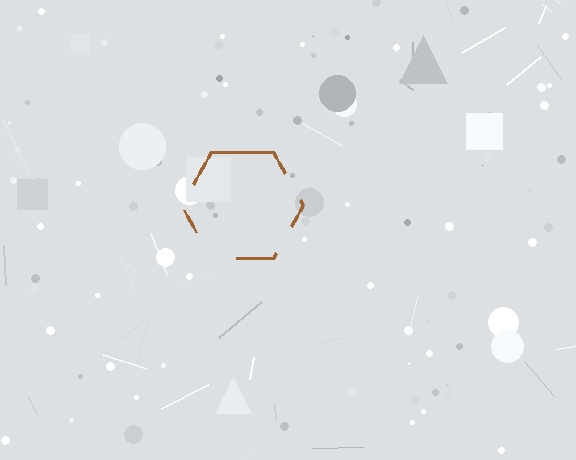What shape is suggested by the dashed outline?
The dashed outline suggests a hexagon.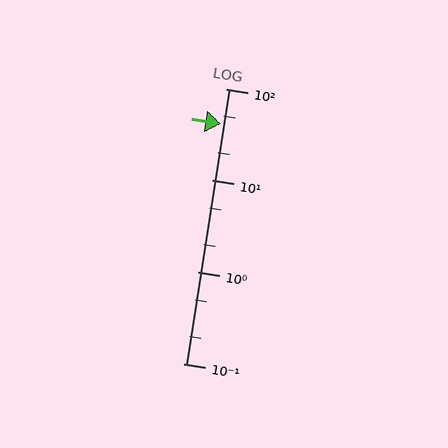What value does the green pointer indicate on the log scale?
The pointer indicates approximately 41.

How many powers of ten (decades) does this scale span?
The scale spans 3 decades, from 0.1 to 100.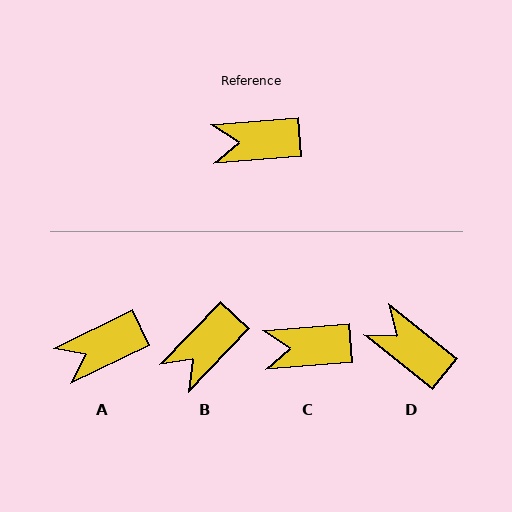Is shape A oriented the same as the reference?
No, it is off by about 21 degrees.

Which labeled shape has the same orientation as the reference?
C.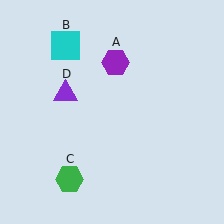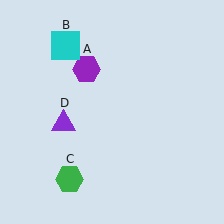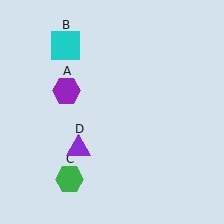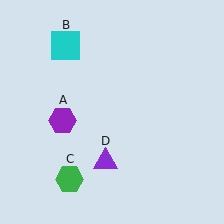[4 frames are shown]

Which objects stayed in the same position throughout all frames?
Cyan square (object B) and green hexagon (object C) remained stationary.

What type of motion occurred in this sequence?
The purple hexagon (object A), purple triangle (object D) rotated counterclockwise around the center of the scene.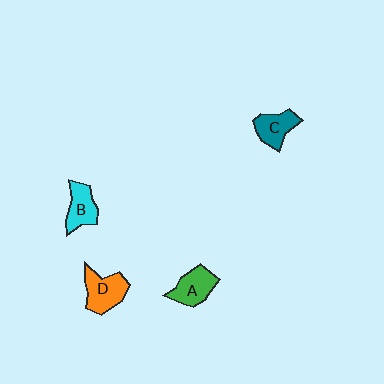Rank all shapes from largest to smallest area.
From largest to smallest: D (orange), A (green), B (cyan), C (teal).